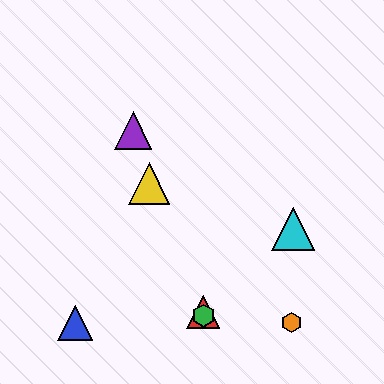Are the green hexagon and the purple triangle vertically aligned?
No, the green hexagon is at x≈203 and the purple triangle is at x≈133.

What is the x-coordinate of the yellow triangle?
The yellow triangle is at x≈149.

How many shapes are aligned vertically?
2 shapes (the red triangle, the green hexagon) are aligned vertically.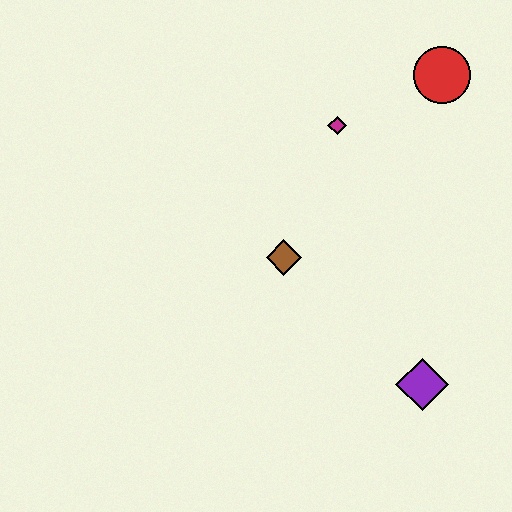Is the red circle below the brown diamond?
No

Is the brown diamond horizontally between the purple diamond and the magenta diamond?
No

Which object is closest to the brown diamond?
The magenta diamond is closest to the brown diamond.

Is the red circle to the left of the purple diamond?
No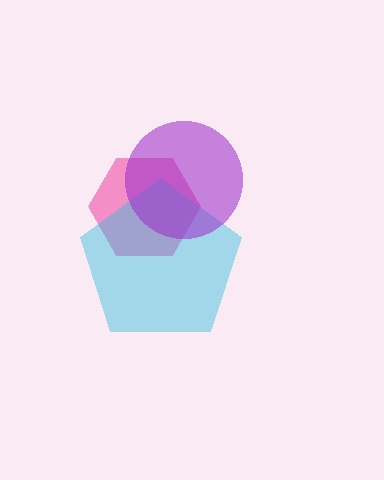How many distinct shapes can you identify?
There are 3 distinct shapes: a pink hexagon, a cyan pentagon, a purple circle.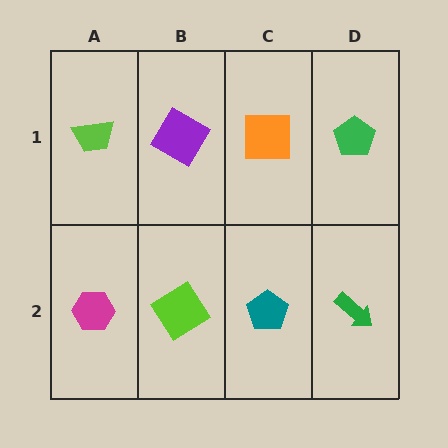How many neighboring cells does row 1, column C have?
3.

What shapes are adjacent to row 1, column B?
A lime diamond (row 2, column B), a lime trapezoid (row 1, column A), an orange square (row 1, column C).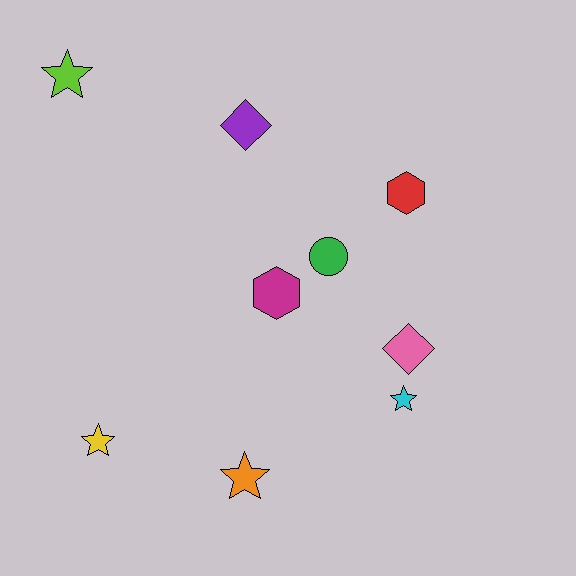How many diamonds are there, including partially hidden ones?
There are 2 diamonds.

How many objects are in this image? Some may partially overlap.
There are 9 objects.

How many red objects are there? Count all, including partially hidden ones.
There is 1 red object.